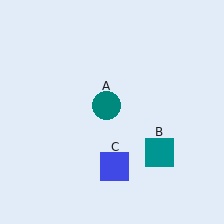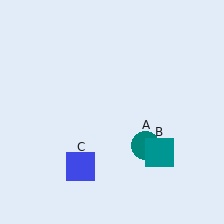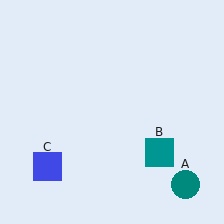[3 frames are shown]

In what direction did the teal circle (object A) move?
The teal circle (object A) moved down and to the right.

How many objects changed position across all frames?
2 objects changed position: teal circle (object A), blue square (object C).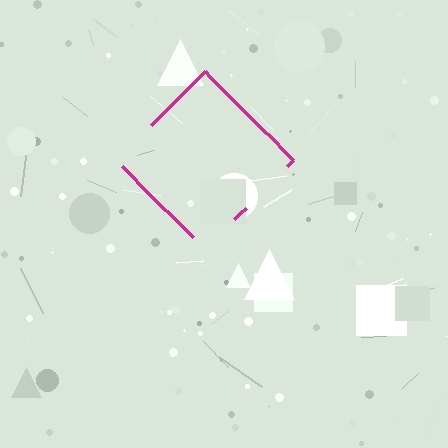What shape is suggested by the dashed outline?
The dashed outline suggests a diamond.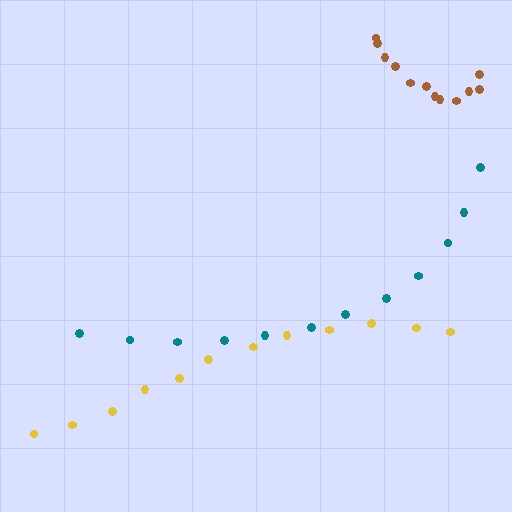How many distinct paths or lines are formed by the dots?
There are 3 distinct paths.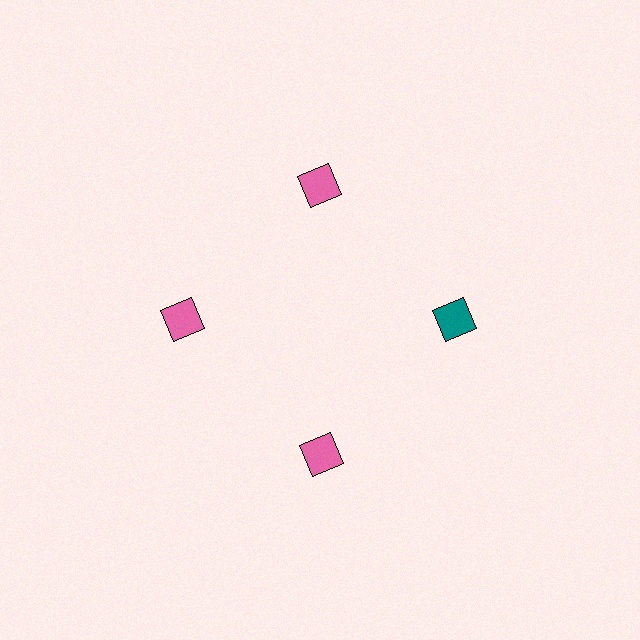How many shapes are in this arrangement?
There are 4 shapes arranged in a ring pattern.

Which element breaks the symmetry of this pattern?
The teal diamond at roughly the 3 o'clock position breaks the symmetry. All other shapes are pink diamonds.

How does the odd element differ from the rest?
It has a different color: teal instead of pink.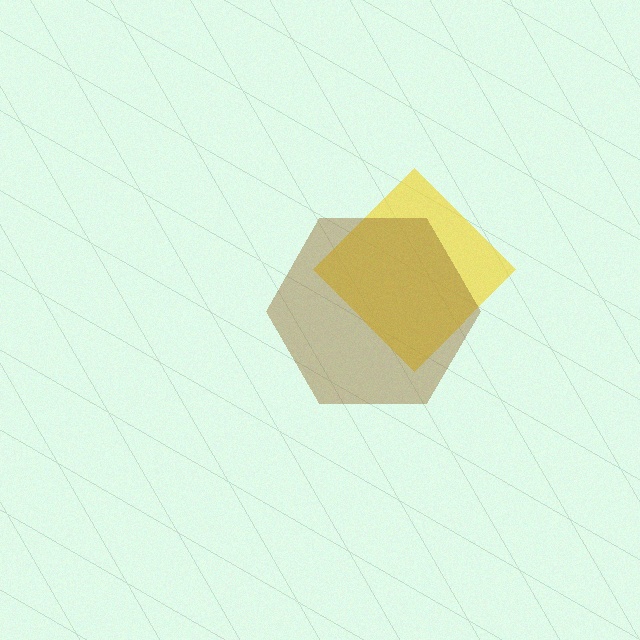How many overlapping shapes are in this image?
There are 2 overlapping shapes in the image.